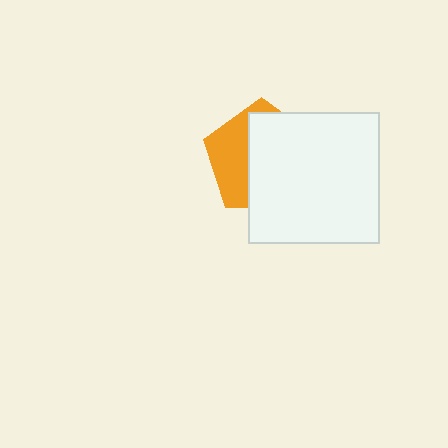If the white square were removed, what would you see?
You would see the complete orange pentagon.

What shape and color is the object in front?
The object in front is a white square.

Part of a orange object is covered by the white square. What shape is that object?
It is a pentagon.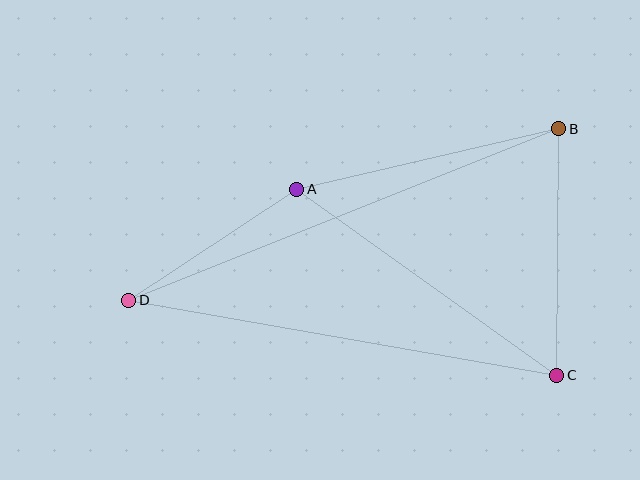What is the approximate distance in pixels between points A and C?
The distance between A and C is approximately 320 pixels.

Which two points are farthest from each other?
Points B and D are farthest from each other.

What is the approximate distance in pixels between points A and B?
The distance between A and B is approximately 269 pixels.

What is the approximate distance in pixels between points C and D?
The distance between C and D is approximately 435 pixels.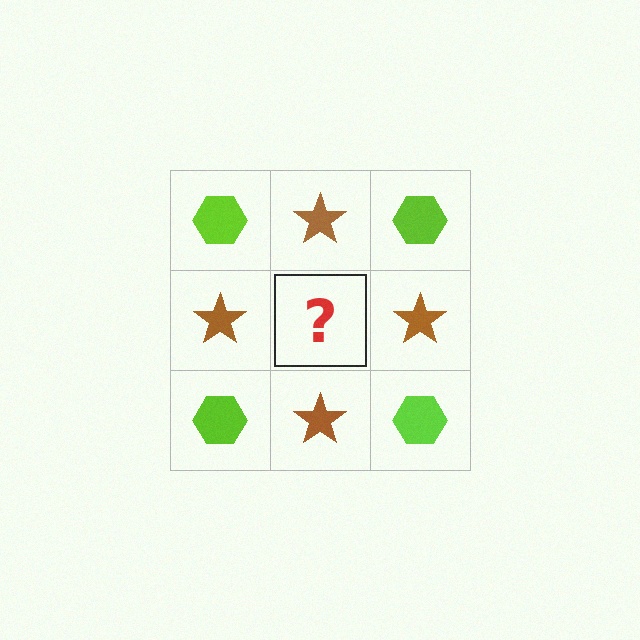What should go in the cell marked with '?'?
The missing cell should contain a lime hexagon.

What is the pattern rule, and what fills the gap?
The rule is that it alternates lime hexagon and brown star in a checkerboard pattern. The gap should be filled with a lime hexagon.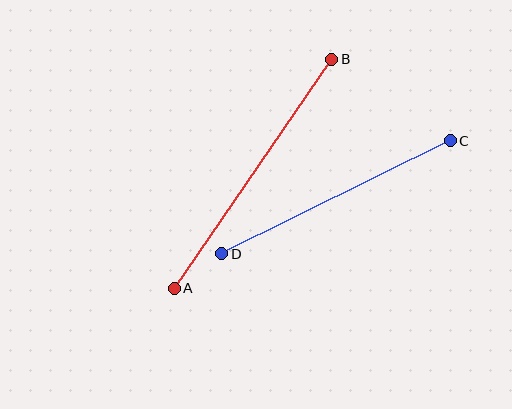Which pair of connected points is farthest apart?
Points A and B are farthest apart.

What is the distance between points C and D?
The distance is approximately 255 pixels.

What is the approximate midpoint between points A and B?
The midpoint is at approximately (253, 174) pixels.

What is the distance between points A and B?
The distance is approximately 278 pixels.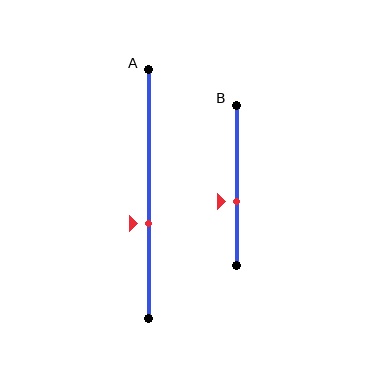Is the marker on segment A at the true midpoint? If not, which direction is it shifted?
No, the marker on segment A is shifted downward by about 12% of the segment length.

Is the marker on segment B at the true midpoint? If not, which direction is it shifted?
No, the marker on segment B is shifted downward by about 10% of the segment length.